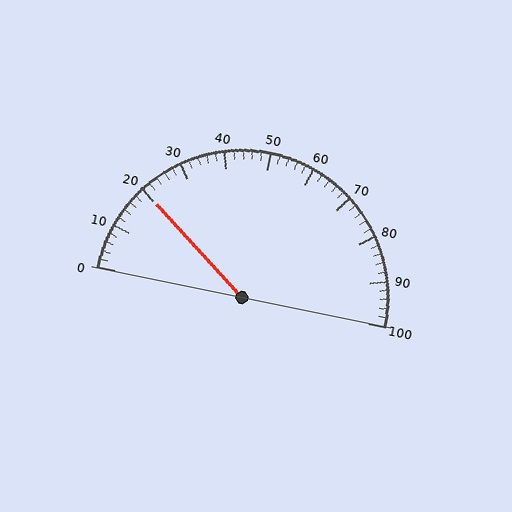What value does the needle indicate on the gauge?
The needle indicates approximately 20.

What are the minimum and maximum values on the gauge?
The gauge ranges from 0 to 100.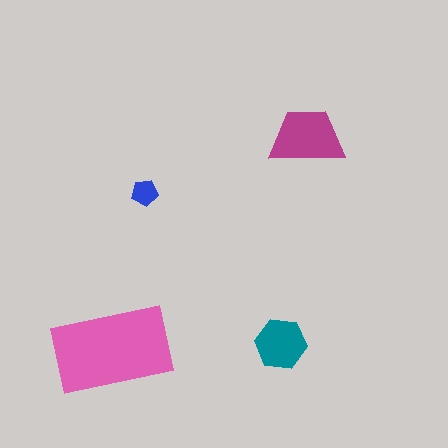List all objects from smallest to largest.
The blue pentagon, the teal hexagon, the magenta trapezoid, the pink rectangle.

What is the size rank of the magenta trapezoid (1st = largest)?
2nd.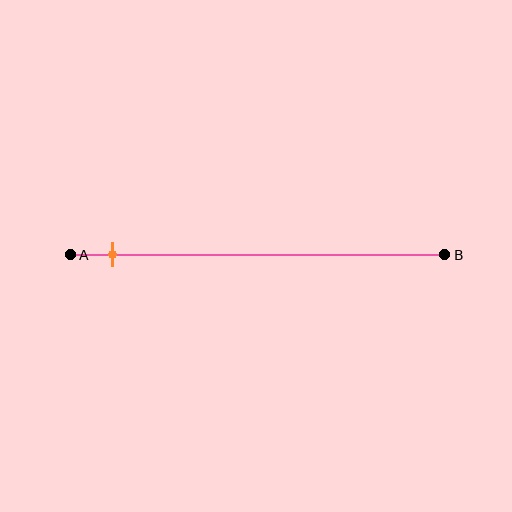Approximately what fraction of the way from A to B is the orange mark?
The orange mark is approximately 10% of the way from A to B.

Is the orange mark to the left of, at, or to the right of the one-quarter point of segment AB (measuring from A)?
The orange mark is to the left of the one-quarter point of segment AB.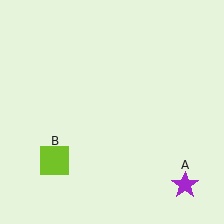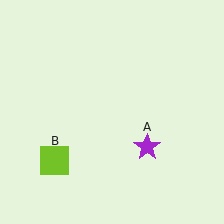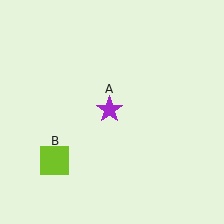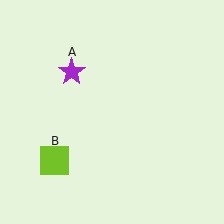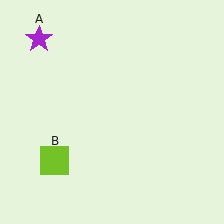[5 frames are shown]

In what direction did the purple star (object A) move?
The purple star (object A) moved up and to the left.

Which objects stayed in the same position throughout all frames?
Lime square (object B) remained stationary.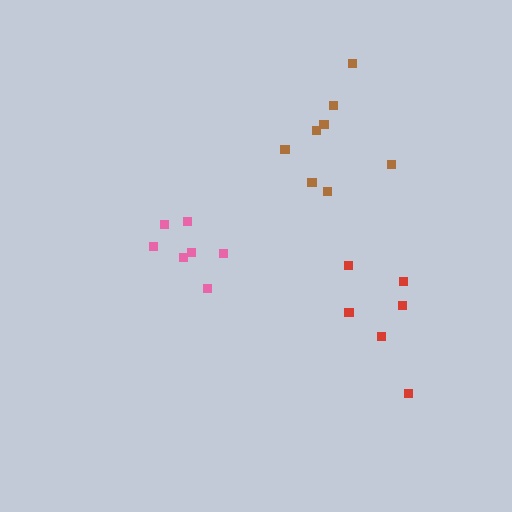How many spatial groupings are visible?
There are 3 spatial groupings.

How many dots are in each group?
Group 1: 7 dots, Group 2: 8 dots, Group 3: 6 dots (21 total).